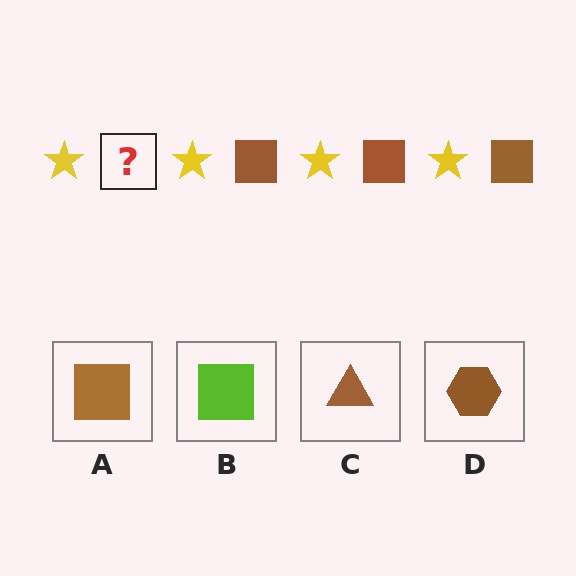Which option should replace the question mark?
Option A.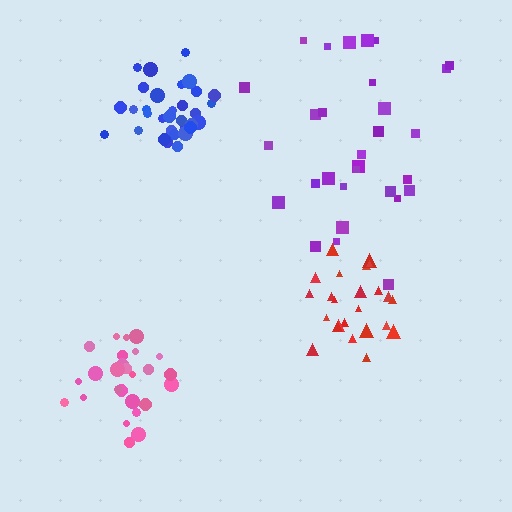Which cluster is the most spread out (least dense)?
Purple.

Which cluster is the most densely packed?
Blue.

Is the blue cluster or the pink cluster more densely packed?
Blue.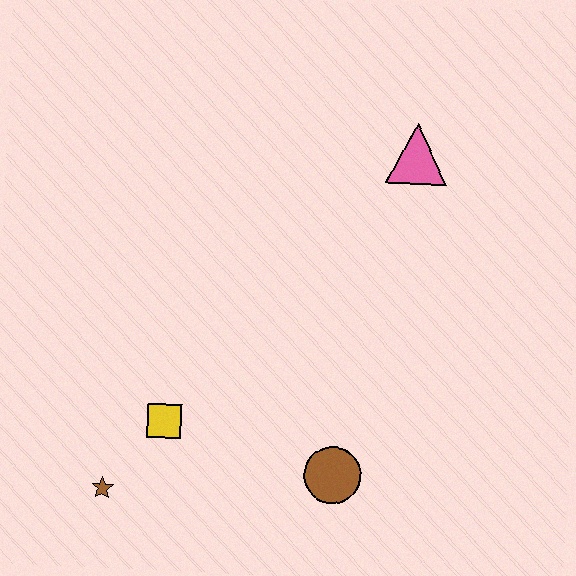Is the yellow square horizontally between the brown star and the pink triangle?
Yes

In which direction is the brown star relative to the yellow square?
The brown star is below the yellow square.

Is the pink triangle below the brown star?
No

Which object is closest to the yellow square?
The brown star is closest to the yellow square.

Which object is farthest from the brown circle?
The pink triangle is farthest from the brown circle.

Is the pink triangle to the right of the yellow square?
Yes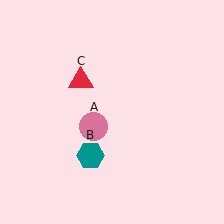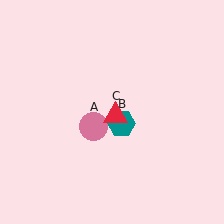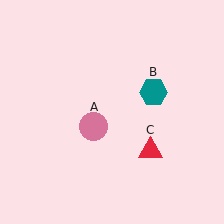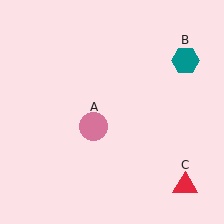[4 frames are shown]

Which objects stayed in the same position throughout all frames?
Pink circle (object A) remained stationary.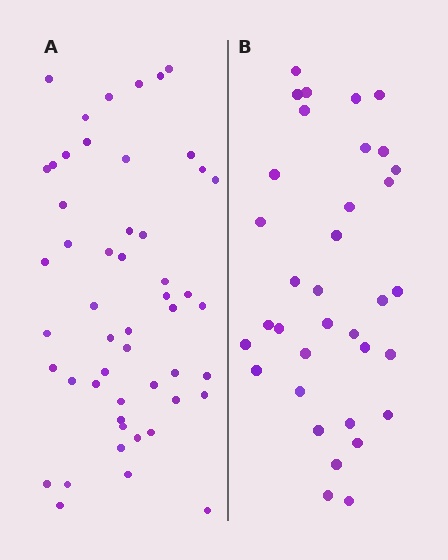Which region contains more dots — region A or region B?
Region A (the left region) has more dots.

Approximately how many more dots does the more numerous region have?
Region A has approximately 15 more dots than region B.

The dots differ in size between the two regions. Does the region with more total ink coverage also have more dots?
No. Region B has more total ink coverage because its dots are larger, but region A actually contains more individual dots. Total area can be misleading — the number of items is what matters here.